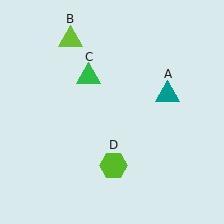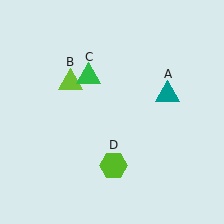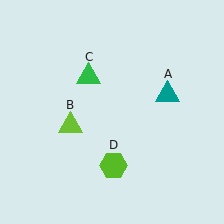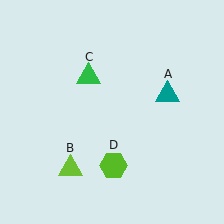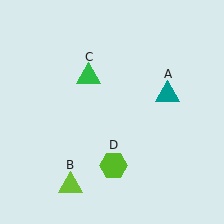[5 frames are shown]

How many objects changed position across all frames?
1 object changed position: lime triangle (object B).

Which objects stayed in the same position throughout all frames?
Teal triangle (object A) and green triangle (object C) and lime hexagon (object D) remained stationary.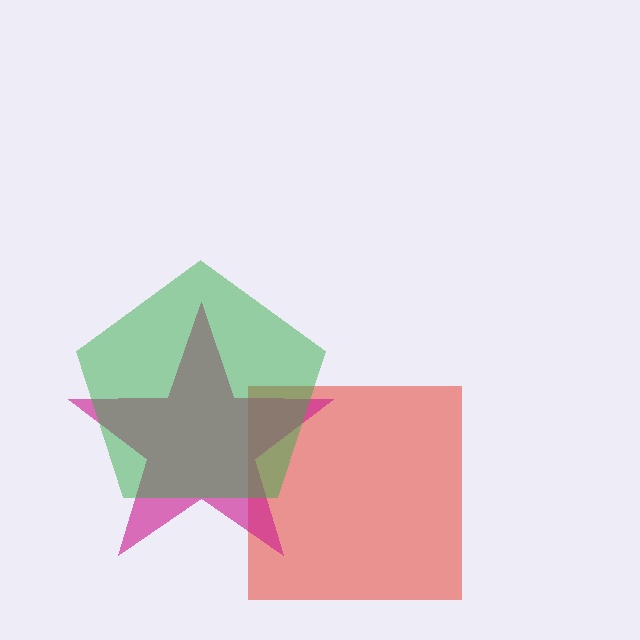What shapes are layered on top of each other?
The layered shapes are: a red square, a magenta star, a green pentagon.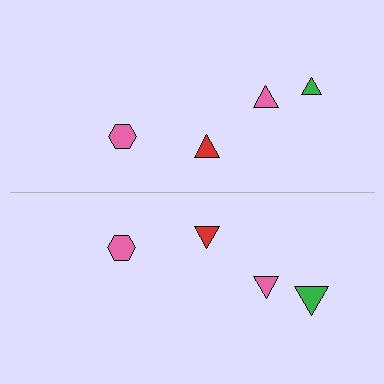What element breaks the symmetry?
The green triangle on the bottom side has a different size than its mirror counterpart.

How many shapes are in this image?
There are 8 shapes in this image.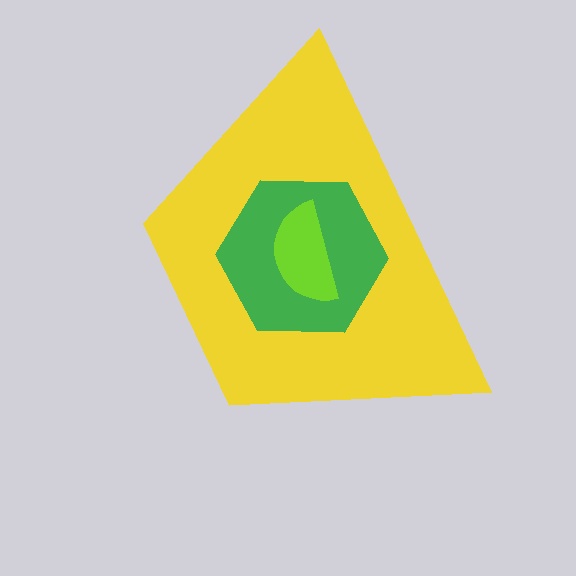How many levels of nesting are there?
3.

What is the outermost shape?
The yellow trapezoid.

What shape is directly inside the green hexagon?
The lime semicircle.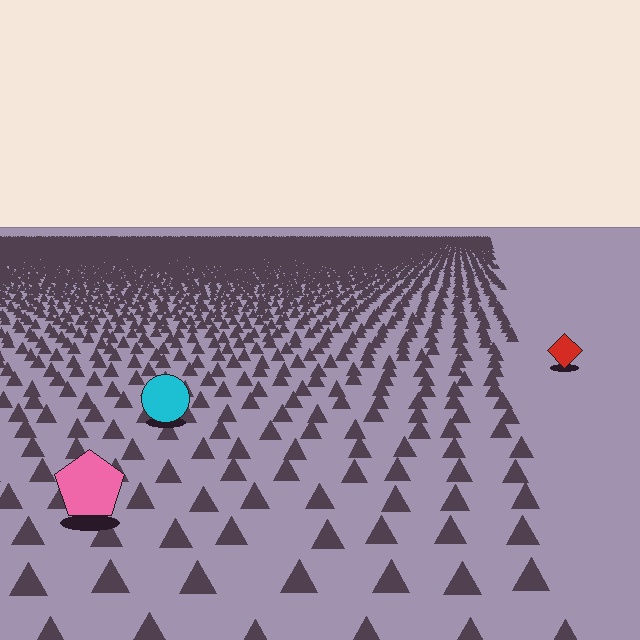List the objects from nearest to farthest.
From nearest to farthest: the pink pentagon, the cyan circle, the red diamond.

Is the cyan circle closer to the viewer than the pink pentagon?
No. The pink pentagon is closer — you can tell from the texture gradient: the ground texture is coarser near it.